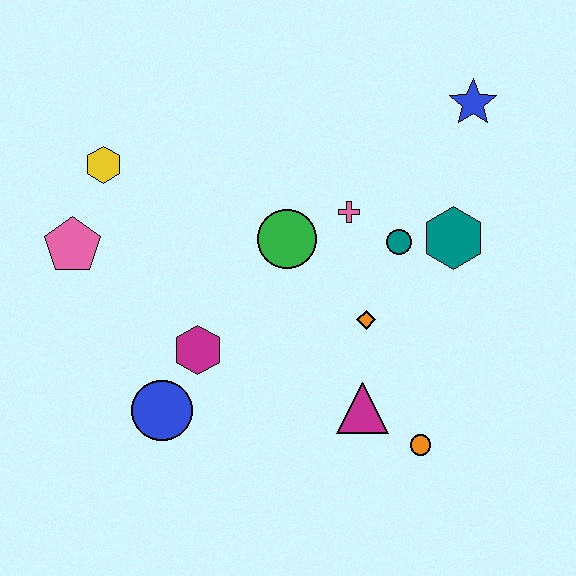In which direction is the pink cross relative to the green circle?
The pink cross is to the right of the green circle.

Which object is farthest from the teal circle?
The pink pentagon is farthest from the teal circle.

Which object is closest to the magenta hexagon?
The blue circle is closest to the magenta hexagon.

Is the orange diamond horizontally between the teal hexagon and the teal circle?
No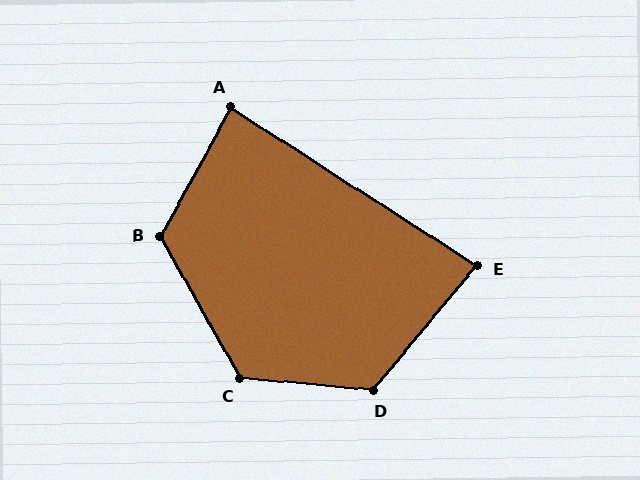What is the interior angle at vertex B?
Approximately 122 degrees (obtuse).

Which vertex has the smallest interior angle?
E, at approximately 83 degrees.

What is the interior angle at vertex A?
Approximately 86 degrees (approximately right).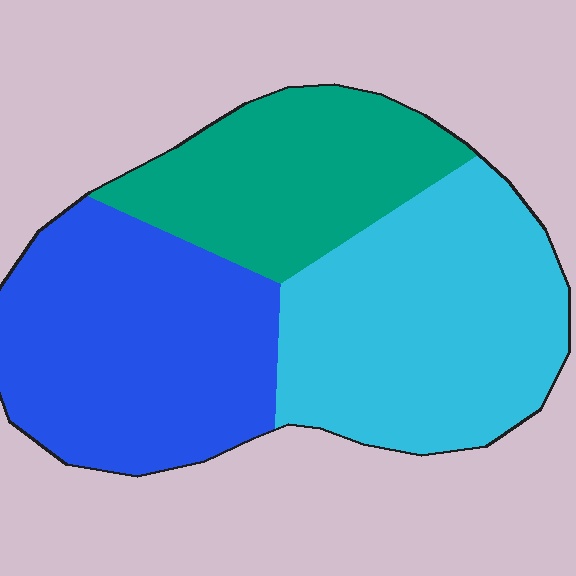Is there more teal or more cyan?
Cyan.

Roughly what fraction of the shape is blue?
Blue covers around 35% of the shape.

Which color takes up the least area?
Teal, at roughly 25%.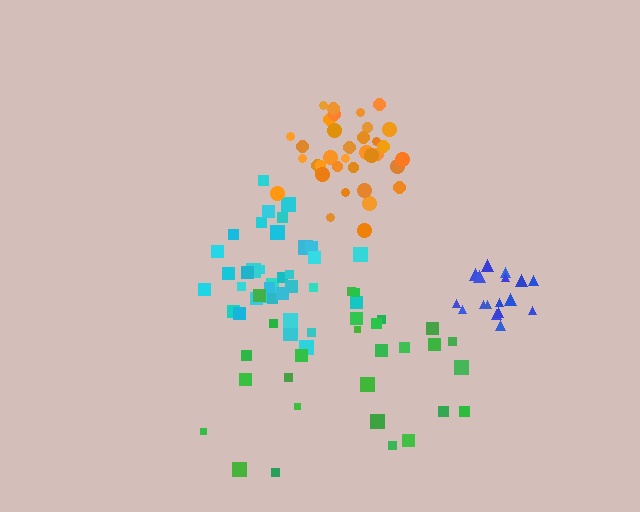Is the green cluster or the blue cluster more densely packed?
Blue.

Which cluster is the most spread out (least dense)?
Green.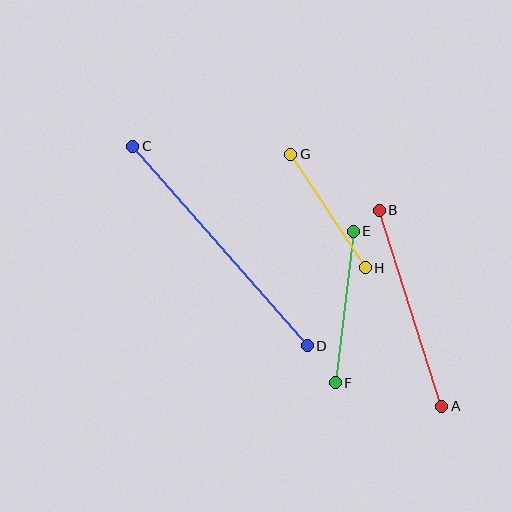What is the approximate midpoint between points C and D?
The midpoint is at approximately (220, 246) pixels.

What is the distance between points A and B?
The distance is approximately 205 pixels.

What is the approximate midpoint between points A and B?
The midpoint is at approximately (411, 308) pixels.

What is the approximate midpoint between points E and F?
The midpoint is at approximately (344, 307) pixels.